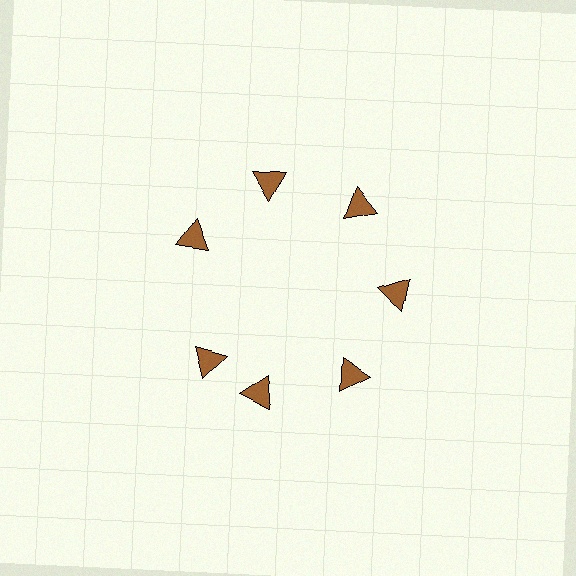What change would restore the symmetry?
The symmetry would be restored by rotating it back into even spacing with its neighbors so that all 7 triangles sit at equal angles and equal distance from the center.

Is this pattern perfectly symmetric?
No. The 7 brown triangles are arranged in a ring, but one element near the 8 o'clock position is rotated out of alignment along the ring, breaking the 7-fold rotational symmetry.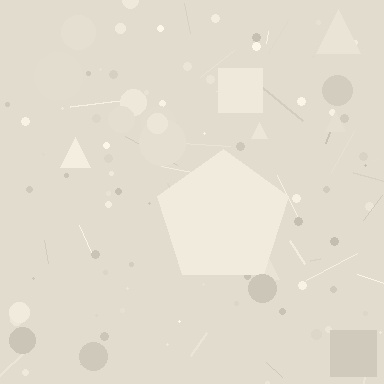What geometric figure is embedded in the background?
A pentagon is embedded in the background.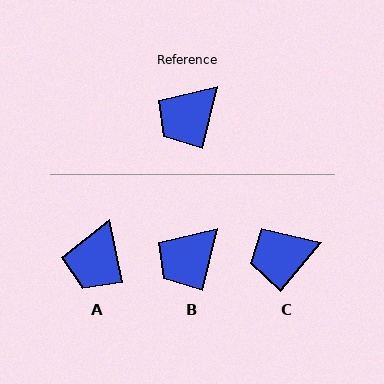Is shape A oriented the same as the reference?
No, it is off by about 25 degrees.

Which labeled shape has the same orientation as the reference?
B.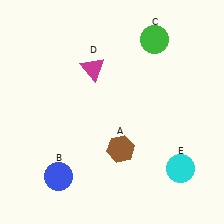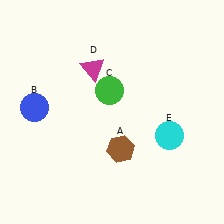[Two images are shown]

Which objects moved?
The objects that moved are: the blue circle (B), the green circle (C), the cyan circle (E).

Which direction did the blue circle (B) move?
The blue circle (B) moved up.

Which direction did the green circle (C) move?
The green circle (C) moved down.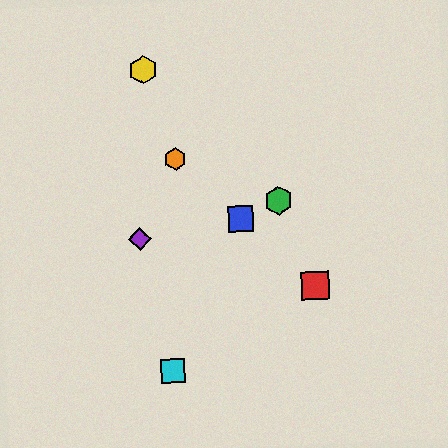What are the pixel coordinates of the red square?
The red square is at (315, 286).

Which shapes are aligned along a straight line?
The red square, the blue square, the orange hexagon are aligned along a straight line.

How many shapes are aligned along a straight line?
3 shapes (the red square, the blue square, the orange hexagon) are aligned along a straight line.